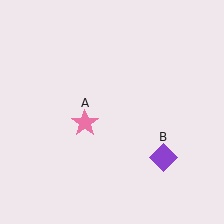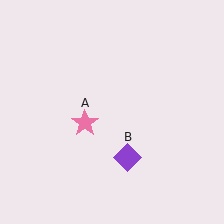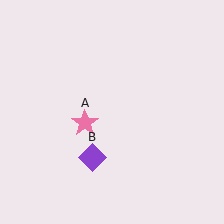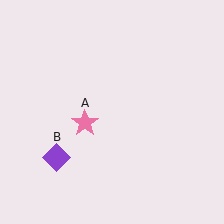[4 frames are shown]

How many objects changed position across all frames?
1 object changed position: purple diamond (object B).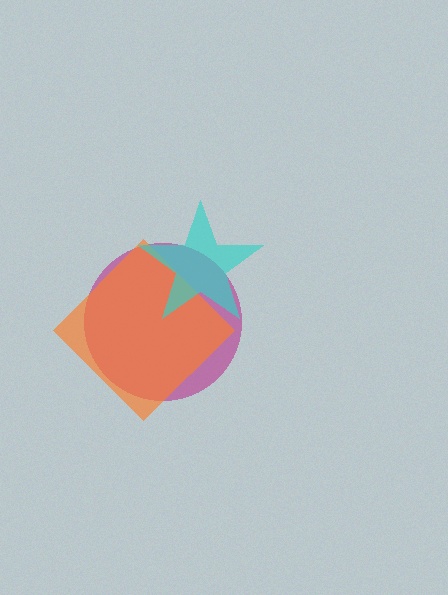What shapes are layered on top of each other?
The layered shapes are: a magenta circle, an orange diamond, a cyan star.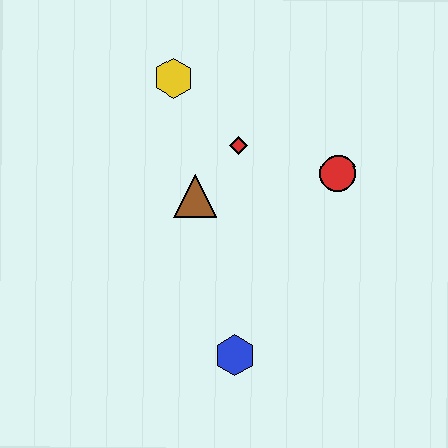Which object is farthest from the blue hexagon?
The yellow hexagon is farthest from the blue hexagon.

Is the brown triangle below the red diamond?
Yes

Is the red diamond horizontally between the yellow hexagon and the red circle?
Yes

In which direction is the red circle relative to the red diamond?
The red circle is to the right of the red diamond.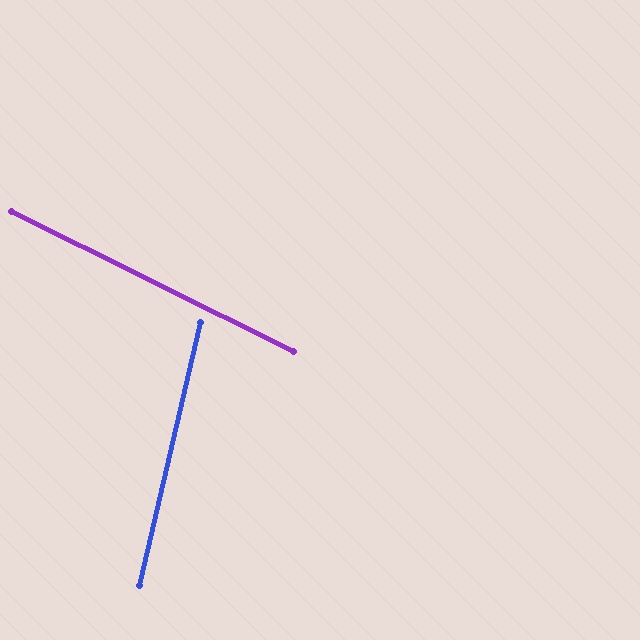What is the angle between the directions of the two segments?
Approximately 77 degrees.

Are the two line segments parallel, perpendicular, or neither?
Neither parallel nor perpendicular — they differ by about 77°.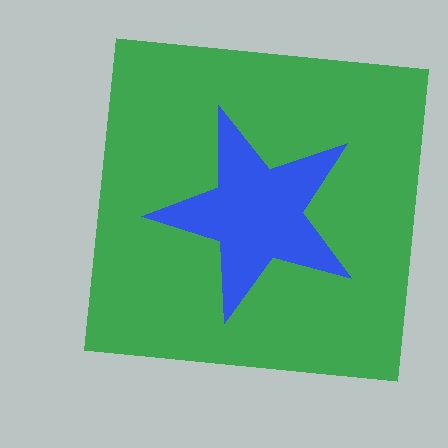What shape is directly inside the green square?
The blue star.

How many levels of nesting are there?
2.